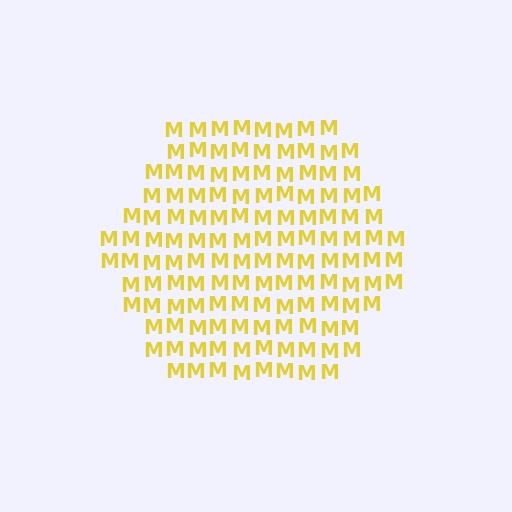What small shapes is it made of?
It is made of small letter M's.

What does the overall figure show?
The overall figure shows a hexagon.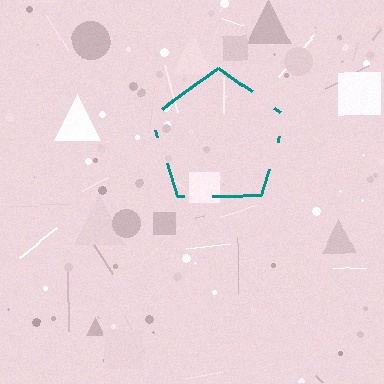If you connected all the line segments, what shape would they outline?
They would outline a pentagon.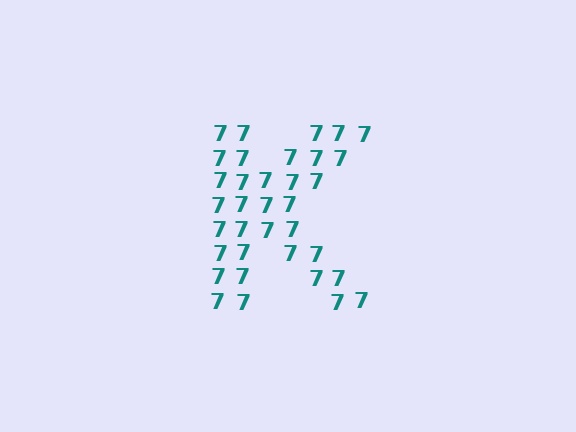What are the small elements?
The small elements are digit 7's.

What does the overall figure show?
The overall figure shows the letter K.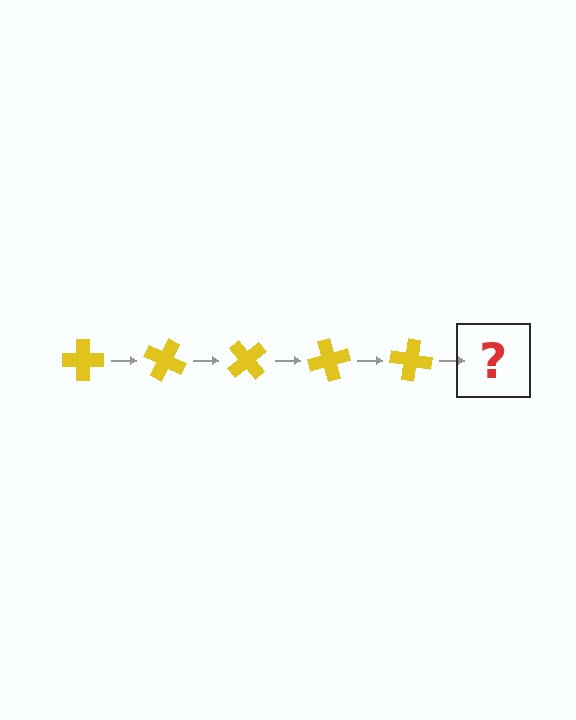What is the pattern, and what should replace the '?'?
The pattern is that the cross rotates 25 degrees each step. The '?' should be a yellow cross rotated 125 degrees.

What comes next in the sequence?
The next element should be a yellow cross rotated 125 degrees.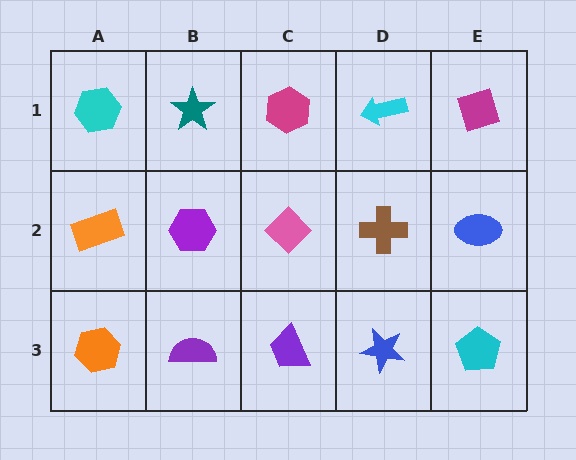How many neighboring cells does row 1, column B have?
3.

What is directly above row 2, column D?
A cyan arrow.